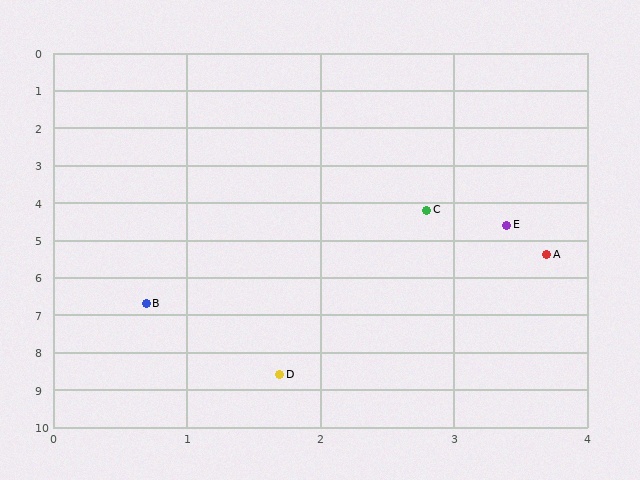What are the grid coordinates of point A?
Point A is at approximately (3.7, 5.4).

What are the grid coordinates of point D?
Point D is at approximately (1.7, 8.6).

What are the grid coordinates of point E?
Point E is at approximately (3.4, 4.6).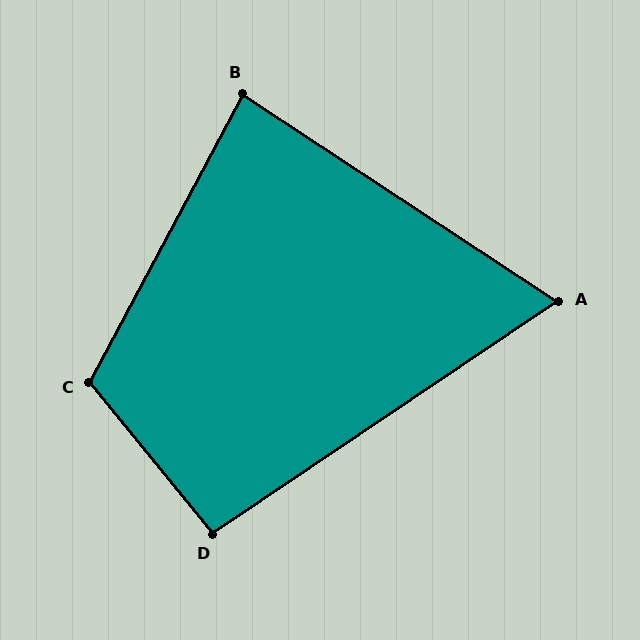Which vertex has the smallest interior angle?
A, at approximately 67 degrees.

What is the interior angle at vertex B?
Approximately 85 degrees (acute).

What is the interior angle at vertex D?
Approximately 95 degrees (obtuse).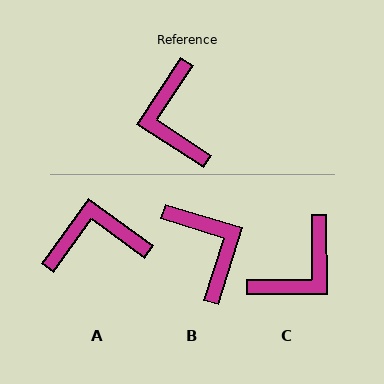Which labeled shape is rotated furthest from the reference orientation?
B, about 164 degrees away.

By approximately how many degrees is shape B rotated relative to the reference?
Approximately 164 degrees clockwise.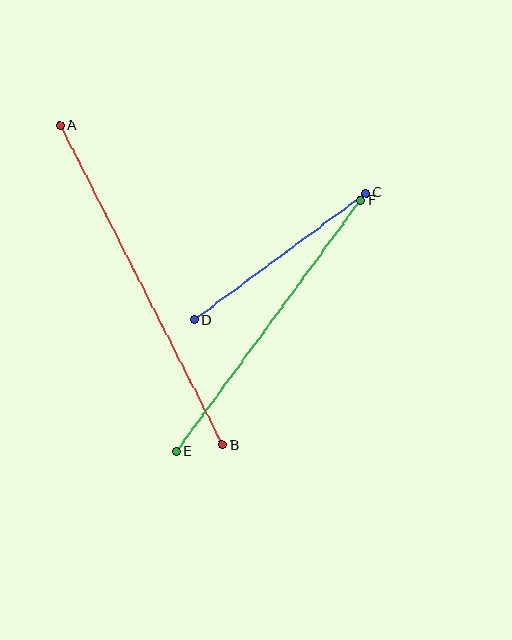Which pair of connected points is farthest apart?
Points A and B are farthest apart.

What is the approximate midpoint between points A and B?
The midpoint is at approximately (141, 285) pixels.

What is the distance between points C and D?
The distance is approximately 213 pixels.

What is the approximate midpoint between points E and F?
The midpoint is at approximately (268, 326) pixels.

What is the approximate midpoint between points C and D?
The midpoint is at approximately (280, 257) pixels.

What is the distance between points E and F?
The distance is approximately 311 pixels.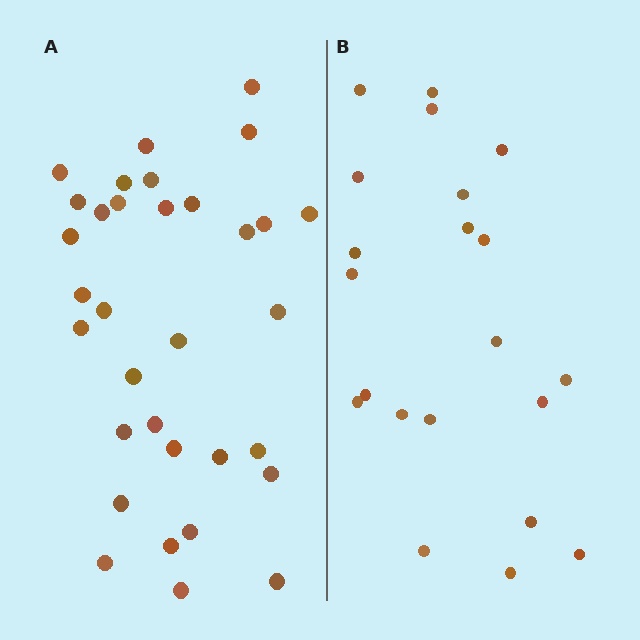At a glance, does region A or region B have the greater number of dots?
Region A (the left region) has more dots.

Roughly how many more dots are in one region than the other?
Region A has roughly 12 or so more dots than region B.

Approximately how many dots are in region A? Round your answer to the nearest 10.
About 30 dots. (The exact count is 33, which rounds to 30.)